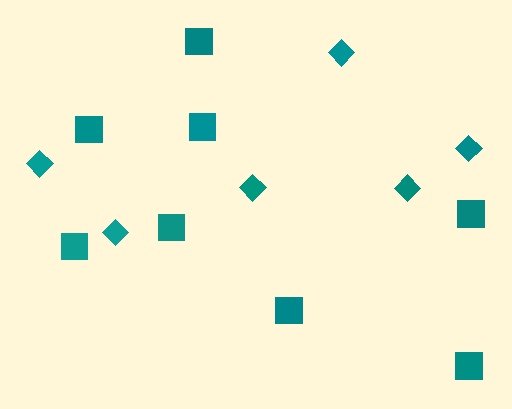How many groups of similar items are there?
There are 2 groups: one group of squares (8) and one group of diamonds (6).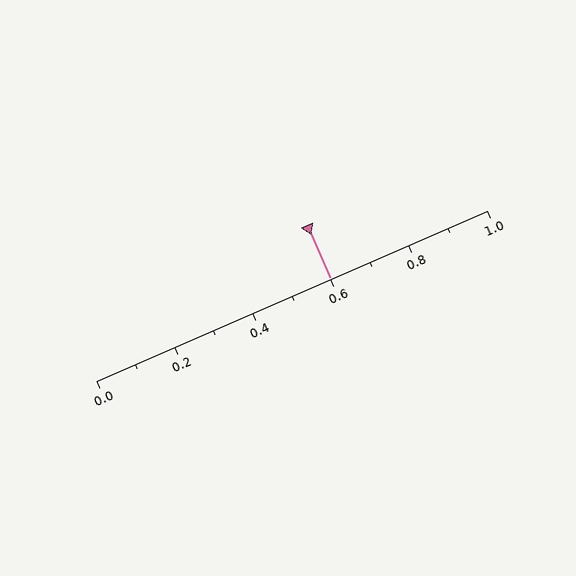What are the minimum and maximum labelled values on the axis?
The axis runs from 0.0 to 1.0.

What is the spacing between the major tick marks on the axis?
The major ticks are spaced 0.2 apart.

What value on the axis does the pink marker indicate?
The marker indicates approximately 0.6.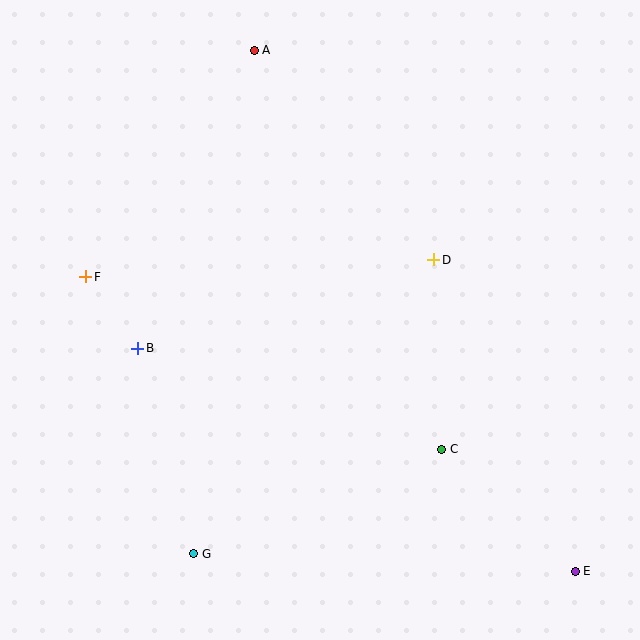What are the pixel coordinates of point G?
Point G is at (194, 554).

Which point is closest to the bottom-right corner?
Point E is closest to the bottom-right corner.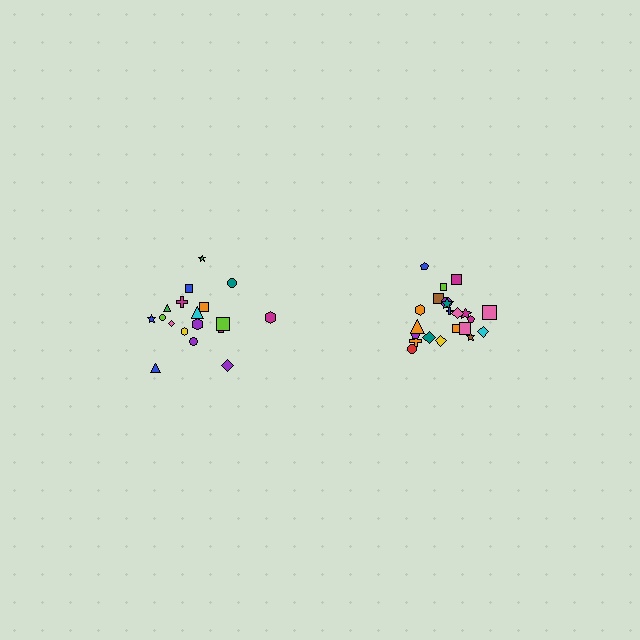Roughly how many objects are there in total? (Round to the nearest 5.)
Roughly 40 objects in total.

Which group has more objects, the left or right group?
The right group.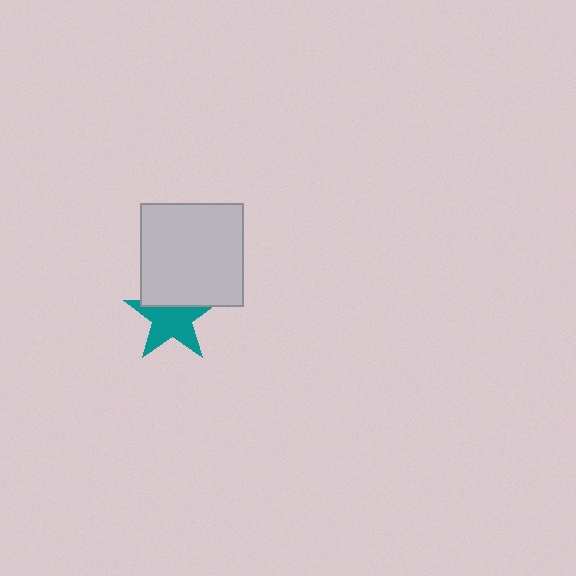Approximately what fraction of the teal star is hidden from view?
Roughly 33% of the teal star is hidden behind the light gray square.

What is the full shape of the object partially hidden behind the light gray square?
The partially hidden object is a teal star.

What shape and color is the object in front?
The object in front is a light gray square.